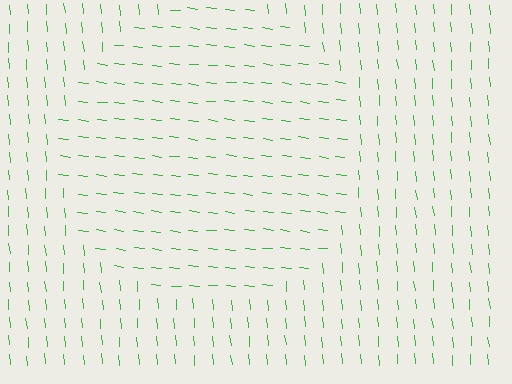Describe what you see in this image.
The image is filled with small green line segments. A circle region in the image has lines oriented differently from the surrounding lines, creating a visible texture boundary.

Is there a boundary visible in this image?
Yes, there is a texture boundary formed by a change in line orientation.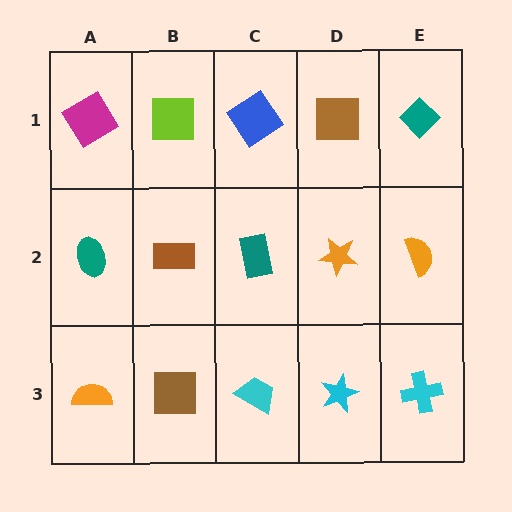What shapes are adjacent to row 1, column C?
A teal rectangle (row 2, column C), a lime square (row 1, column B), a brown square (row 1, column D).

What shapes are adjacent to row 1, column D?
An orange star (row 2, column D), a blue diamond (row 1, column C), a teal diamond (row 1, column E).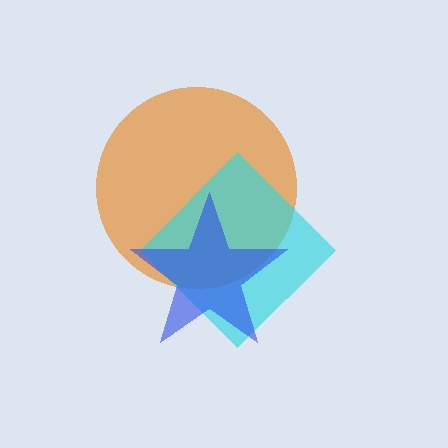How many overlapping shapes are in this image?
There are 3 overlapping shapes in the image.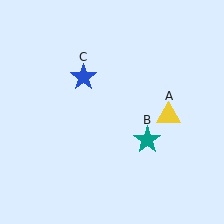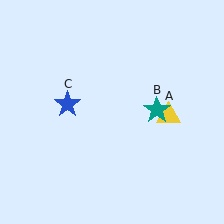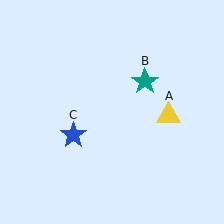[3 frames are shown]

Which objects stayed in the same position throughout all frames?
Yellow triangle (object A) remained stationary.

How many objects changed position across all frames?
2 objects changed position: teal star (object B), blue star (object C).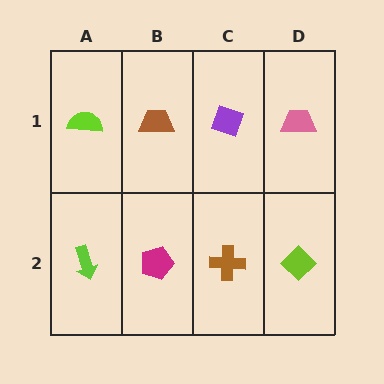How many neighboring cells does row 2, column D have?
2.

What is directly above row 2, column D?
A pink trapezoid.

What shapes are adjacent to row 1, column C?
A brown cross (row 2, column C), a brown trapezoid (row 1, column B), a pink trapezoid (row 1, column D).